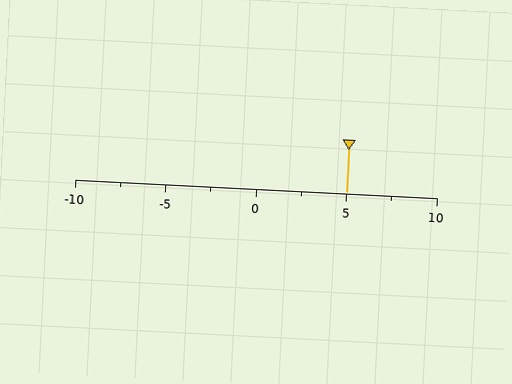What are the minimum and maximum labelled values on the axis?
The axis runs from -10 to 10.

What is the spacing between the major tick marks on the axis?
The major ticks are spaced 5 apart.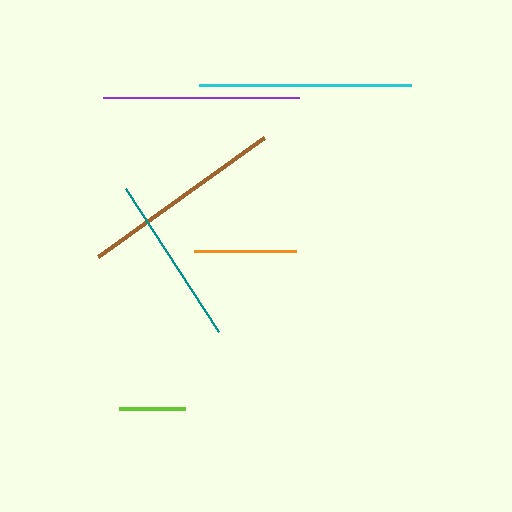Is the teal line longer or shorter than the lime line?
The teal line is longer than the lime line.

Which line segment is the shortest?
The lime line is the shortest at approximately 66 pixels.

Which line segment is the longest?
The cyan line is the longest at approximately 212 pixels.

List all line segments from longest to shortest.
From longest to shortest: cyan, brown, purple, teal, orange, lime.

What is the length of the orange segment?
The orange segment is approximately 102 pixels long.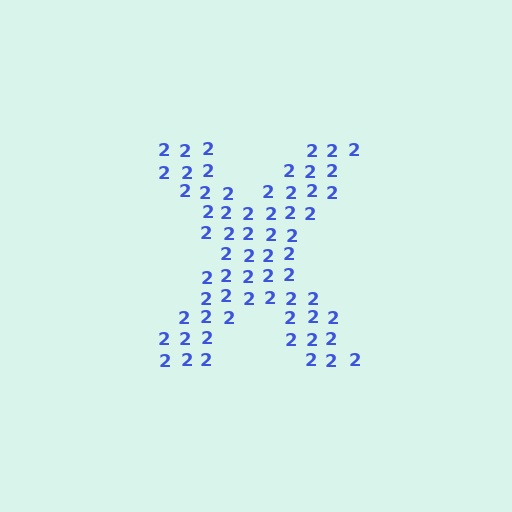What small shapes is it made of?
It is made of small digit 2's.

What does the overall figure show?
The overall figure shows the letter X.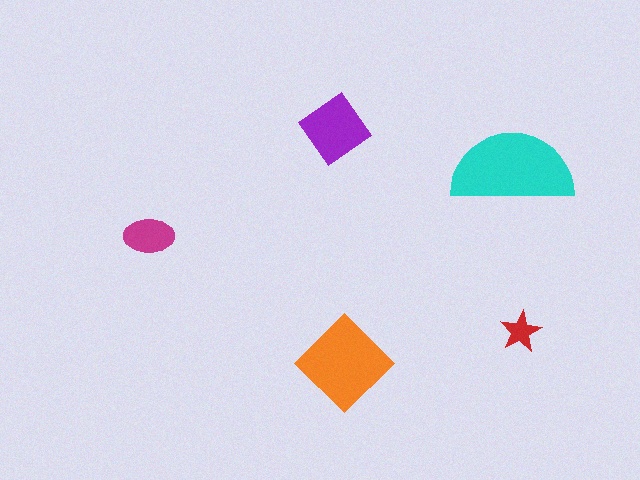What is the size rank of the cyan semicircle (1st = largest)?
1st.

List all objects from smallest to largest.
The red star, the magenta ellipse, the purple diamond, the orange diamond, the cyan semicircle.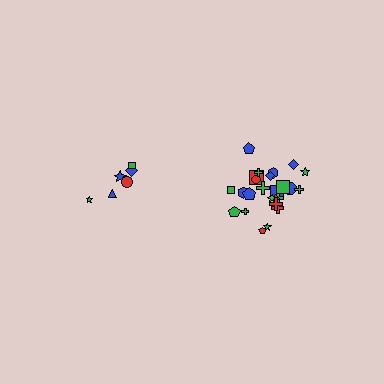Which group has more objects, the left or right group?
The right group.